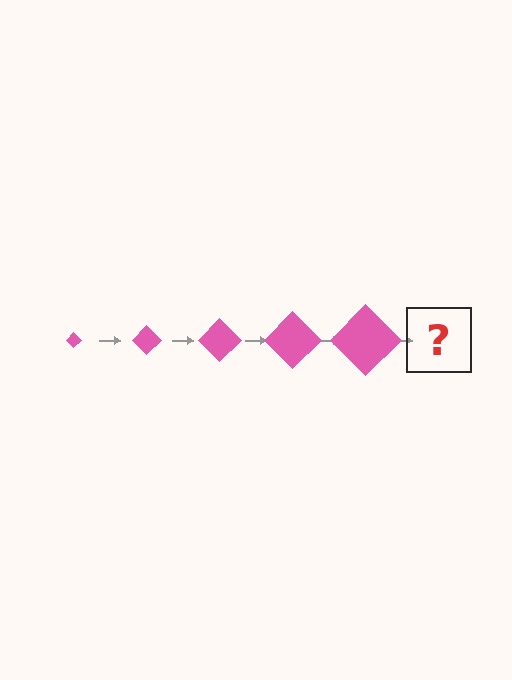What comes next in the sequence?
The next element should be a pink diamond, larger than the previous one.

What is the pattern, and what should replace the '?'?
The pattern is that the diamond gets progressively larger each step. The '?' should be a pink diamond, larger than the previous one.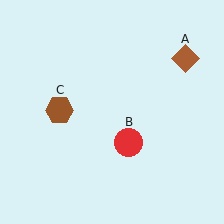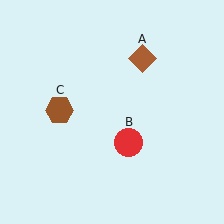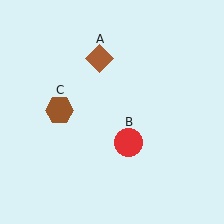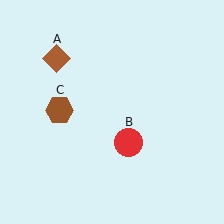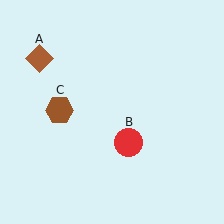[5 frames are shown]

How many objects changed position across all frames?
1 object changed position: brown diamond (object A).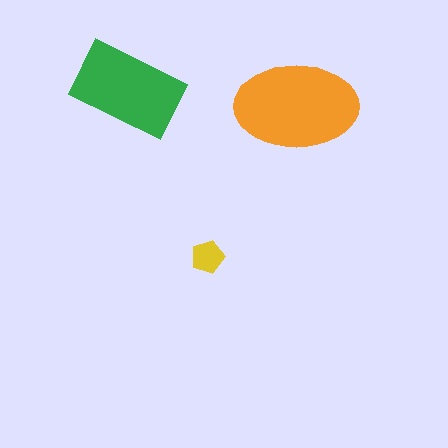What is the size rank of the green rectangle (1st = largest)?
2nd.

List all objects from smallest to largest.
The yellow pentagon, the green rectangle, the orange ellipse.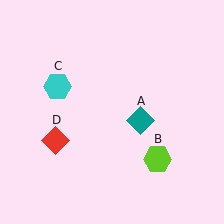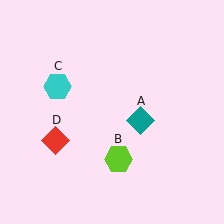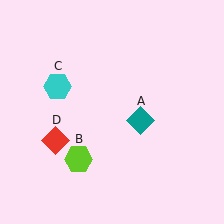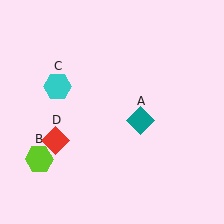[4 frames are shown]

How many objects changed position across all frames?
1 object changed position: lime hexagon (object B).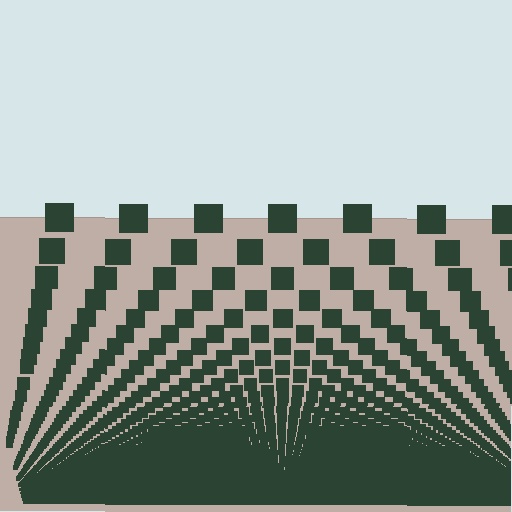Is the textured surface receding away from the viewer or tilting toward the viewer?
The surface appears to tilt toward the viewer. Texture elements get larger and sparser toward the top.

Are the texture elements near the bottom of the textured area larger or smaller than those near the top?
Smaller. The gradient is inverted — elements near the bottom are smaller and denser.